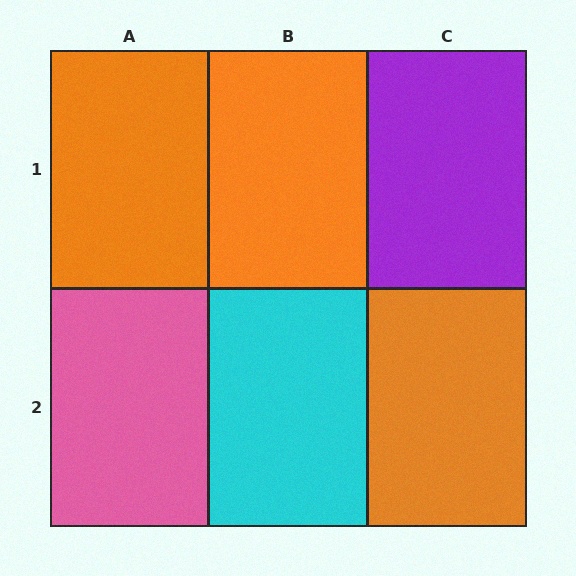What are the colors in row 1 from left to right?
Orange, orange, purple.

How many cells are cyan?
1 cell is cyan.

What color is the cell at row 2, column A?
Pink.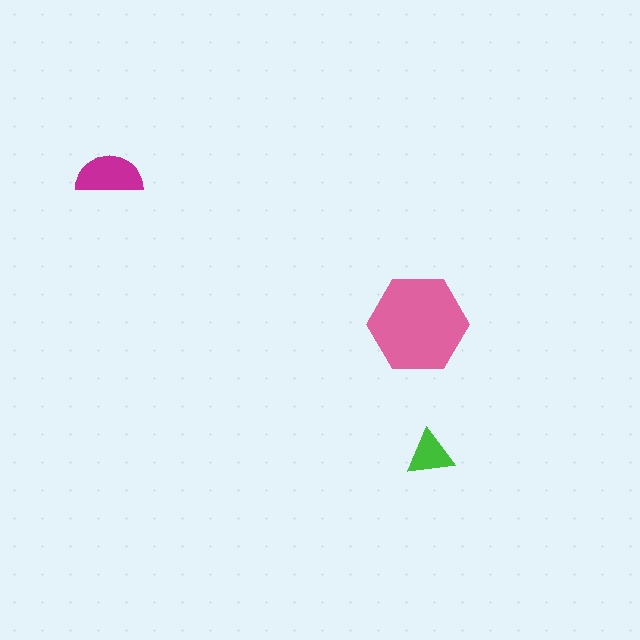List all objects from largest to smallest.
The pink hexagon, the magenta semicircle, the green triangle.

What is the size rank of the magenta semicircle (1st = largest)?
2nd.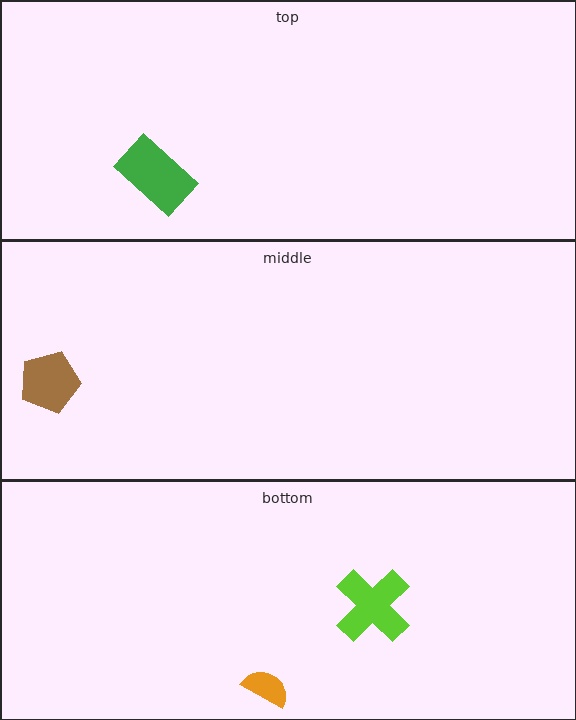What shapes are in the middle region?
The brown pentagon.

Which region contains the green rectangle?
The top region.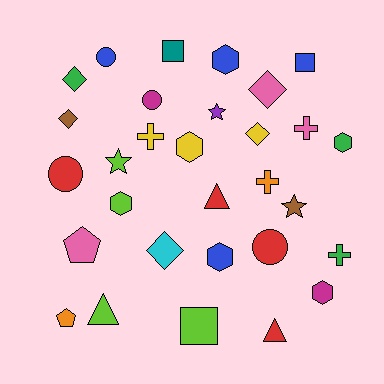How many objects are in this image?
There are 30 objects.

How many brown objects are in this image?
There are 2 brown objects.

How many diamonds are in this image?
There are 5 diamonds.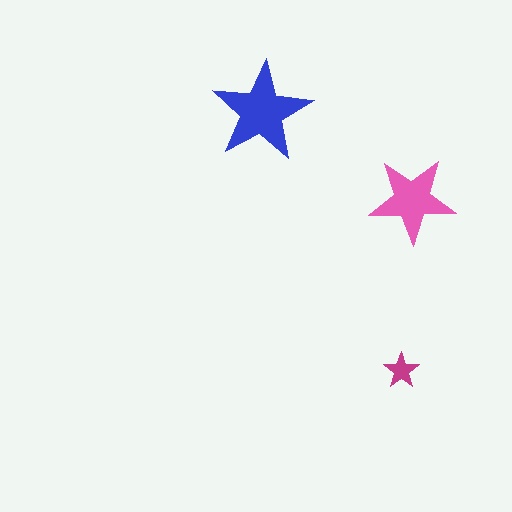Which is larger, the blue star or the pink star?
The blue one.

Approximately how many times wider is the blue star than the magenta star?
About 3 times wider.